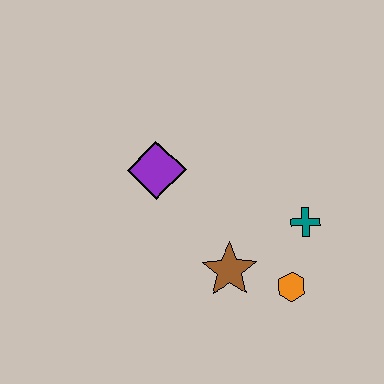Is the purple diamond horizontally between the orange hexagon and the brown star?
No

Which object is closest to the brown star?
The orange hexagon is closest to the brown star.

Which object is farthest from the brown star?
The purple diamond is farthest from the brown star.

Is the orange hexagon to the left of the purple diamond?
No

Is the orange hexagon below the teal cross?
Yes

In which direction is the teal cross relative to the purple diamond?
The teal cross is to the right of the purple diamond.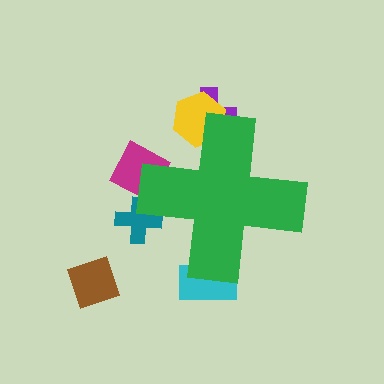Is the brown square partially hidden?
No, the brown square is fully visible.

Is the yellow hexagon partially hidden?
Yes, the yellow hexagon is partially hidden behind the green cross.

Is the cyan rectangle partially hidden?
Yes, the cyan rectangle is partially hidden behind the green cross.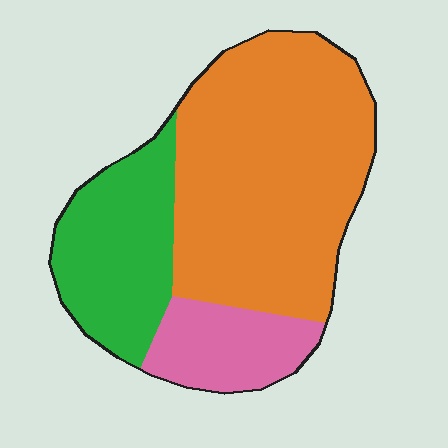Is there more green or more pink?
Green.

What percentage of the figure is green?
Green takes up between a sixth and a third of the figure.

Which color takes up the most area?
Orange, at roughly 60%.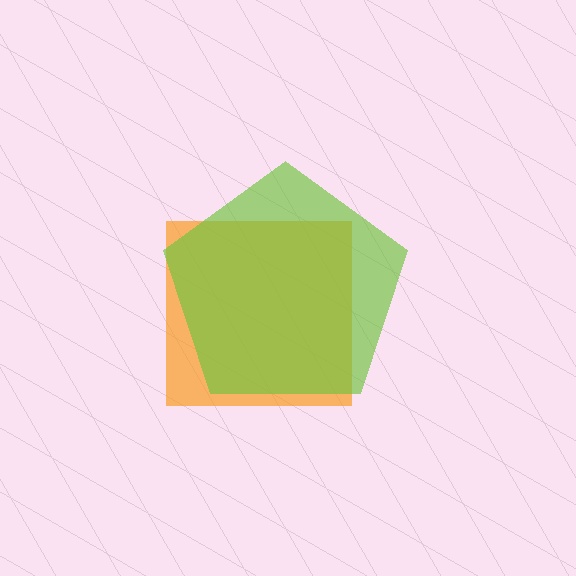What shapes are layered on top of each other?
The layered shapes are: an orange square, a lime pentagon.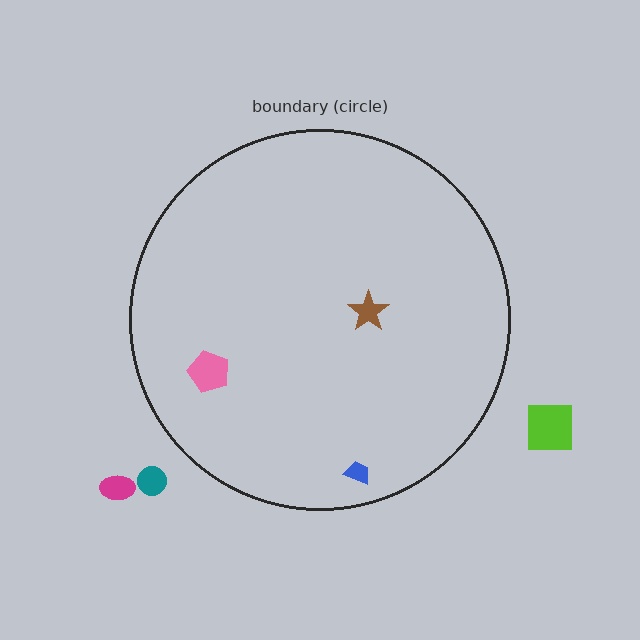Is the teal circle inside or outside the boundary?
Outside.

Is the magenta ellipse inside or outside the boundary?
Outside.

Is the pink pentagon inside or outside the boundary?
Inside.